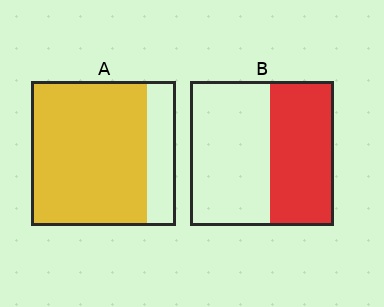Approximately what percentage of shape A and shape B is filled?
A is approximately 80% and B is approximately 45%.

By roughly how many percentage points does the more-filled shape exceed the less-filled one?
By roughly 35 percentage points (A over B).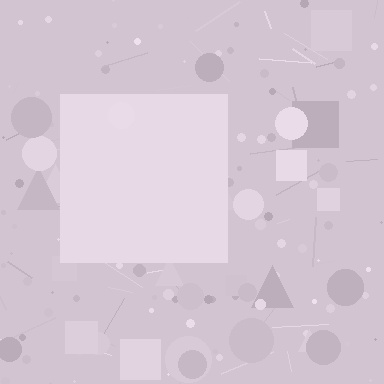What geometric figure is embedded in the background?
A square is embedded in the background.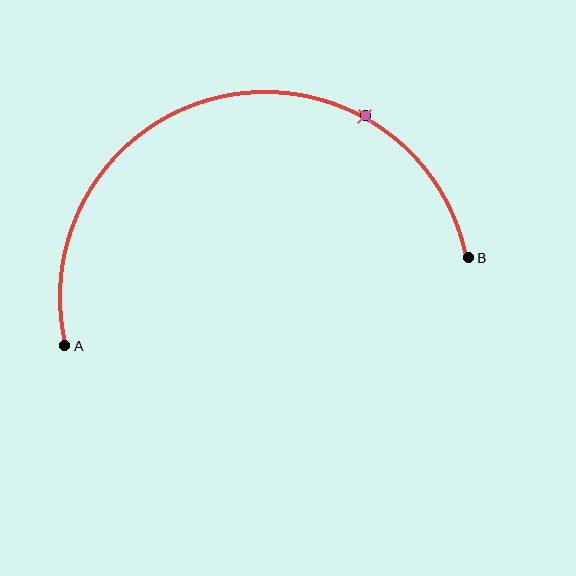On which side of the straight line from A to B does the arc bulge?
The arc bulges above the straight line connecting A and B.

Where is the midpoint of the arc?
The arc midpoint is the point on the curve farthest from the straight line joining A and B. It sits above that line.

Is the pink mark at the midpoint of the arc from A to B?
No. The pink mark lies on the arc but is closer to endpoint B. The arc midpoint would be at the point on the curve equidistant along the arc from both A and B.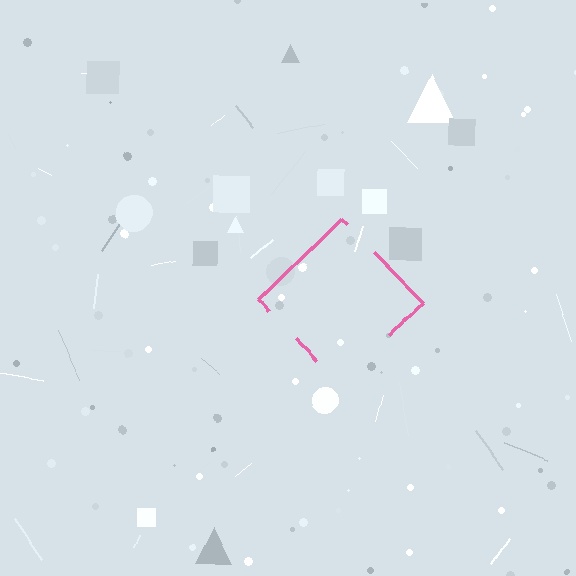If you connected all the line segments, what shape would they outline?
They would outline a diamond.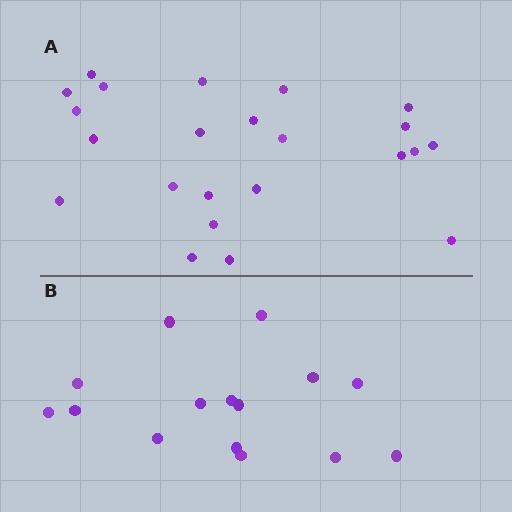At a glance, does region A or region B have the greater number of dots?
Region A (the top region) has more dots.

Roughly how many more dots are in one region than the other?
Region A has roughly 8 or so more dots than region B.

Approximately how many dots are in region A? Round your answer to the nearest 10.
About 20 dots. (The exact count is 23, which rounds to 20.)